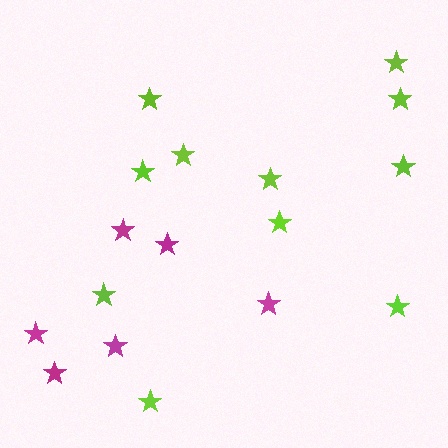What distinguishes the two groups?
There are 2 groups: one group of lime stars (11) and one group of magenta stars (6).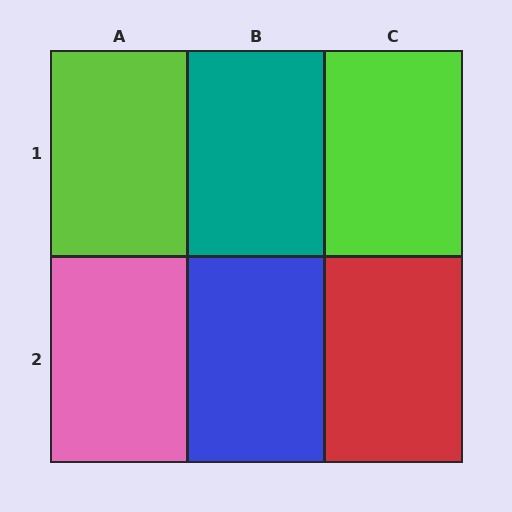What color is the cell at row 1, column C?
Lime.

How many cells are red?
1 cell is red.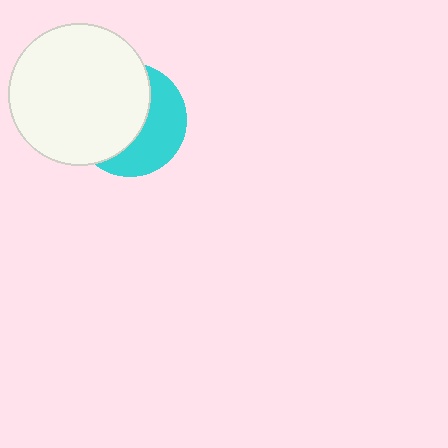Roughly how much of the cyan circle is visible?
A small part of it is visible (roughly 43%).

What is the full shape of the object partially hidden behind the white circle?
The partially hidden object is a cyan circle.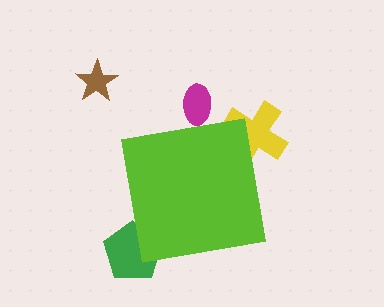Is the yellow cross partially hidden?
Yes, the yellow cross is partially hidden behind the lime square.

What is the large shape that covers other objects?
A lime square.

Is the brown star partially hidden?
No, the brown star is fully visible.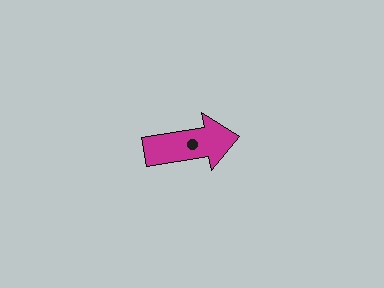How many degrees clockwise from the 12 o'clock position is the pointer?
Approximately 81 degrees.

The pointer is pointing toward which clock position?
Roughly 3 o'clock.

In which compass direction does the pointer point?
East.